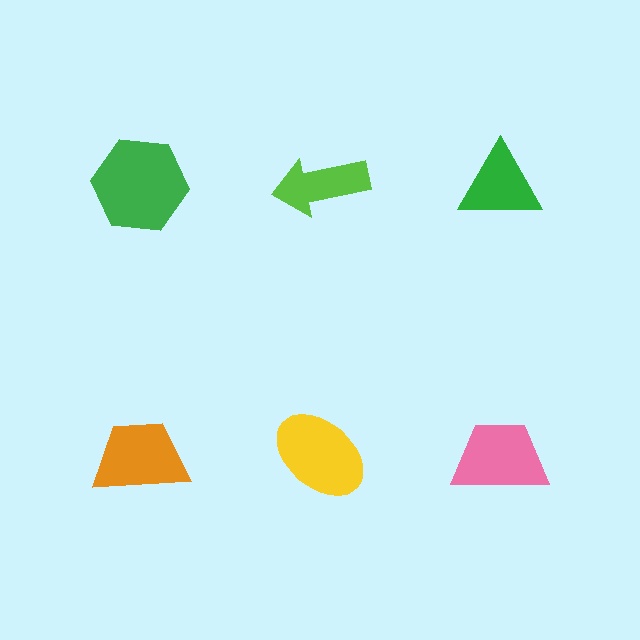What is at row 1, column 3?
A green triangle.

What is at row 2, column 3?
A pink trapezoid.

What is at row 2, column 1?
An orange trapezoid.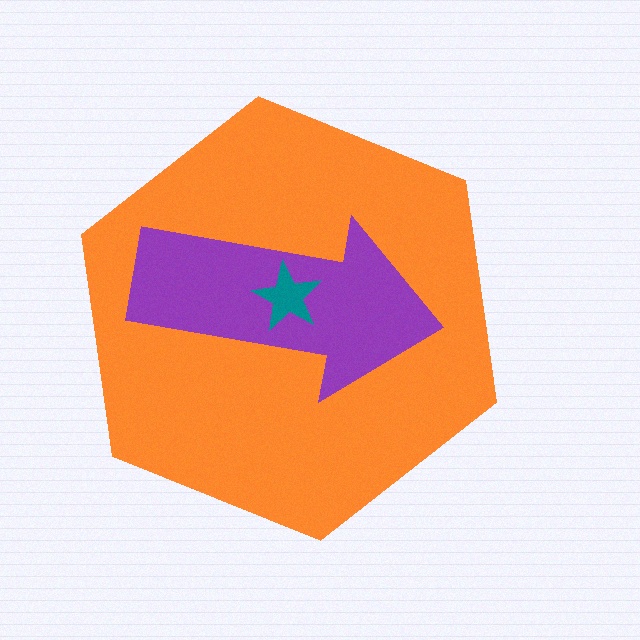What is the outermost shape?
The orange hexagon.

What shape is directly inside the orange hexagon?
The purple arrow.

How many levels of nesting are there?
3.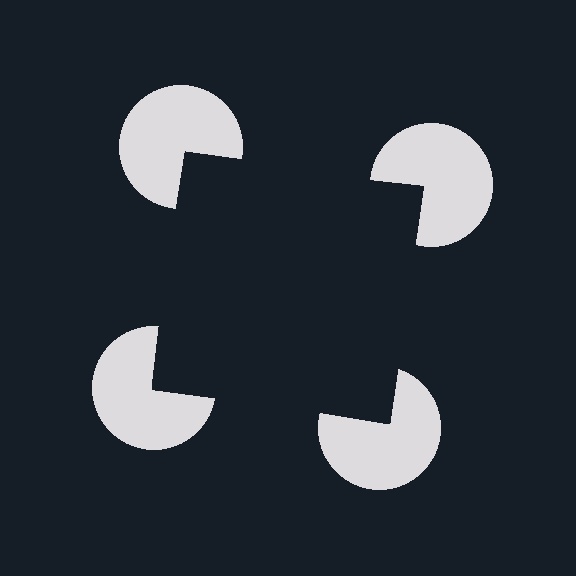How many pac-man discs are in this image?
There are 4 — one at each vertex of the illusory square.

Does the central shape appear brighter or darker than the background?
It typically appears slightly darker than the background, even though no actual brightness change is drawn.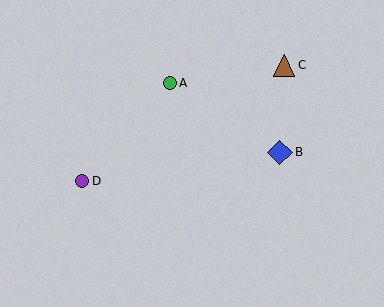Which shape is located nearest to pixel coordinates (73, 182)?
The purple circle (labeled D) at (82, 181) is nearest to that location.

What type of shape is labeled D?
Shape D is a purple circle.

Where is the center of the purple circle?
The center of the purple circle is at (82, 181).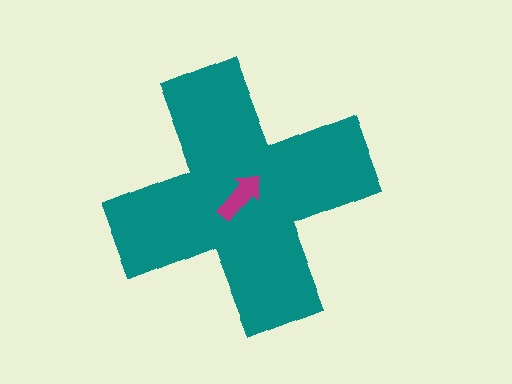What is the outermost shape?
The teal cross.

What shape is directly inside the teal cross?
The magenta arrow.